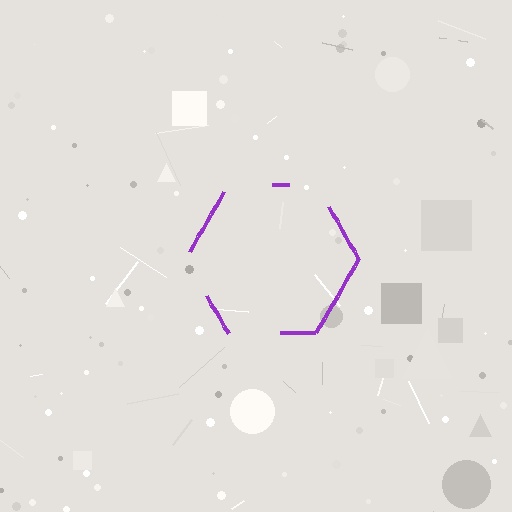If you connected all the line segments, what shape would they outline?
They would outline a hexagon.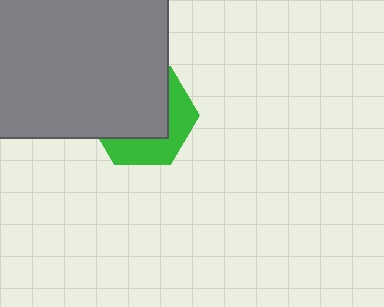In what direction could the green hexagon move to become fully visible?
The green hexagon could move toward the lower-right. That would shift it out from behind the gray rectangle entirely.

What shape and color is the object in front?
The object in front is a gray rectangle.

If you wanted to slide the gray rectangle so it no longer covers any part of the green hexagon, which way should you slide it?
Slide it toward the upper-left — that is the most direct way to separate the two shapes.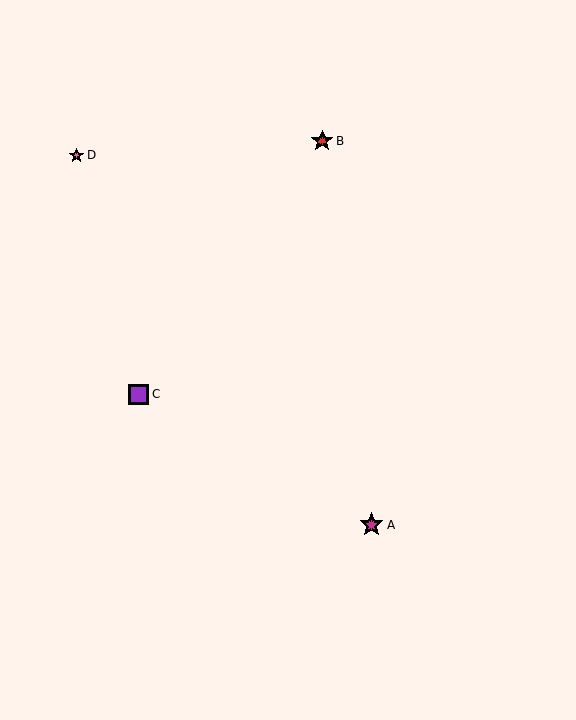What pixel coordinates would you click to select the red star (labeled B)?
Click at (322, 141) to select the red star B.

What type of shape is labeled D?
Shape D is a pink star.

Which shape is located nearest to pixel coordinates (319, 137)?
The red star (labeled B) at (322, 141) is nearest to that location.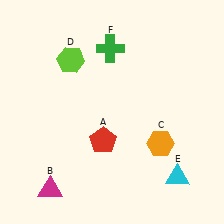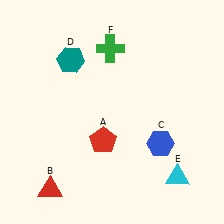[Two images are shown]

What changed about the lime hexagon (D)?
In Image 1, D is lime. In Image 2, it changed to teal.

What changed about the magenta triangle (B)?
In Image 1, B is magenta. In Image 2, it changed to red.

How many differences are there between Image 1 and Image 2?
There are 3 differences between the two images.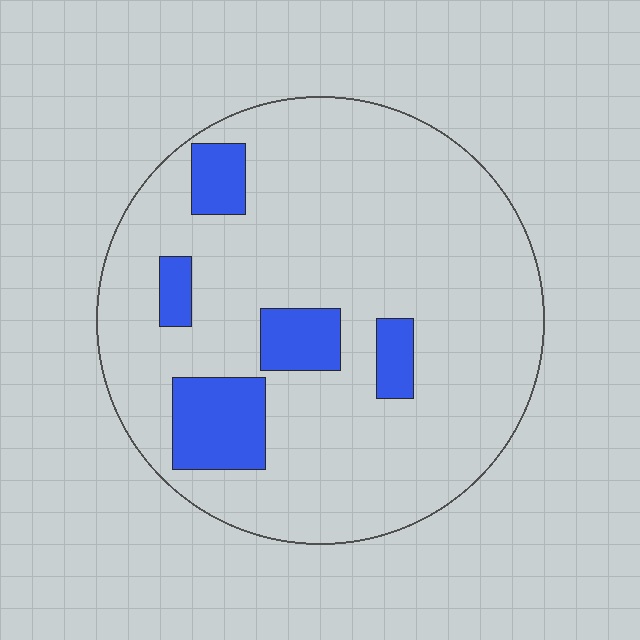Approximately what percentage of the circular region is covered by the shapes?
Approximately 15%.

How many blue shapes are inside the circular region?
5.